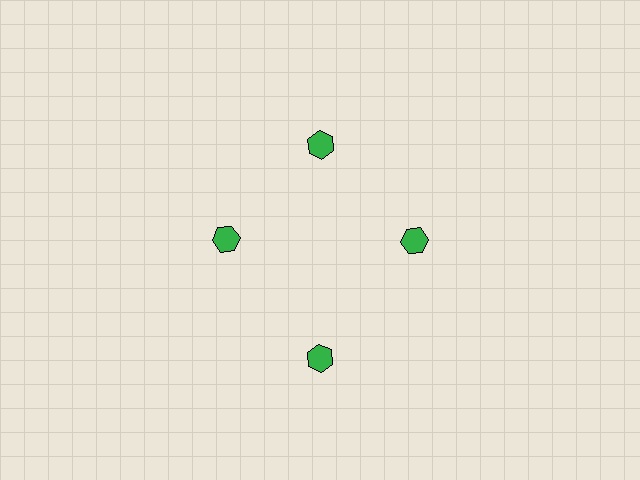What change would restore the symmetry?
The symmetry would be restored by moving it inward, back onto the ring so that all 4 hexagons sit at equal angles and equal distance from the center.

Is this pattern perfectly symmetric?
No. The 4 green hexagons are arranged in a ring, but one element near the 6 o'clock position is pushed outward from the center, breaking the 4-fold rotational symmetry.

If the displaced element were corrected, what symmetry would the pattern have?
It would have 4-fold rotational symmetry — the pattern would map onto itself every 90 degrees.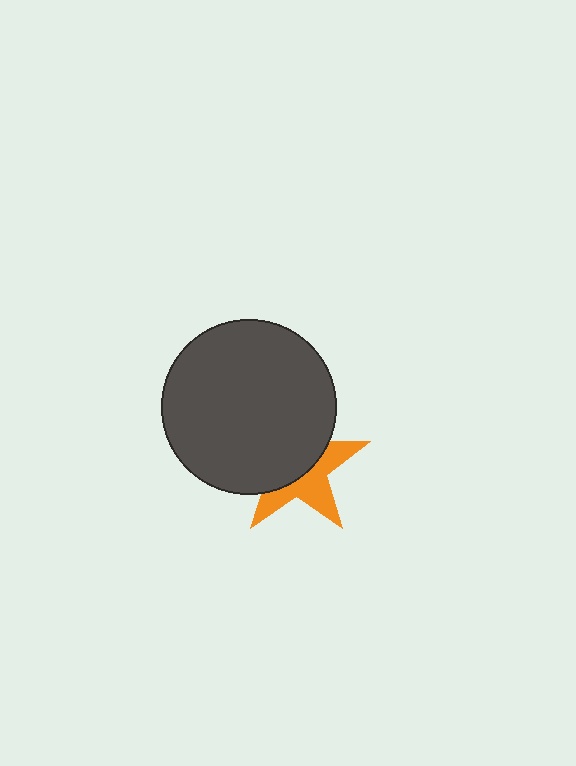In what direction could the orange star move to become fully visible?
The orange star could move toward the lower-right. That would shift it out from behind the dark gray circle entirely.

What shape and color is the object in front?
The object in front is a dark gray circle.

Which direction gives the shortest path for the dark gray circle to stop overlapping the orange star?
Moving toward the upper-left gives the shortest separation.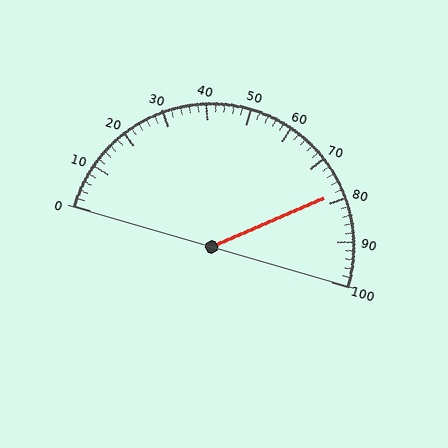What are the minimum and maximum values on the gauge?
The gauge ranges from 0 to 100.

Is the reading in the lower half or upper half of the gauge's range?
The reading is in the upper half of the range (0 to 100).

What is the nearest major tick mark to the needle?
The nearest major tick mark is 80.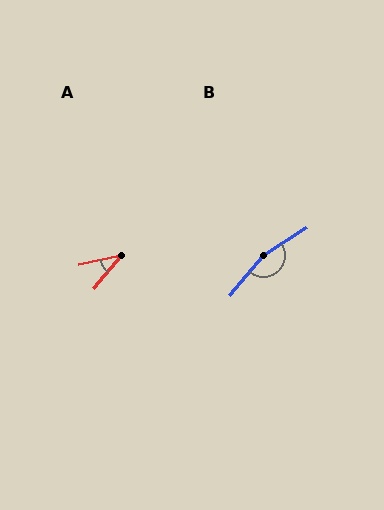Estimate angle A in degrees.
Approximately 39 degrees.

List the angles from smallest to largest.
A (39°), B (162°).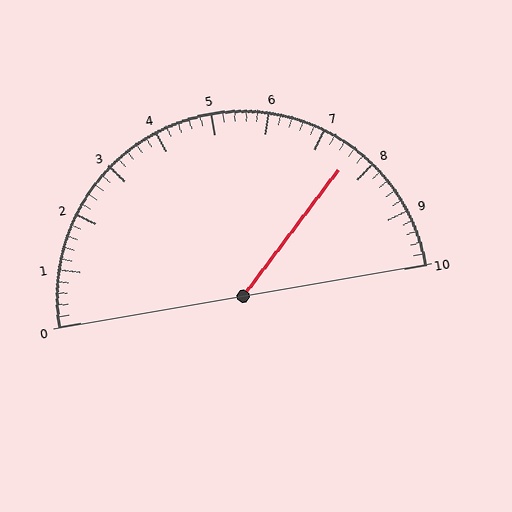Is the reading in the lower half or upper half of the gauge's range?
The reading is in the upper half of the range (0 to 10).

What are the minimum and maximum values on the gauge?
The gauge ranges from 0 to 10.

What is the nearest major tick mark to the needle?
The nearest major tick mark is 8.